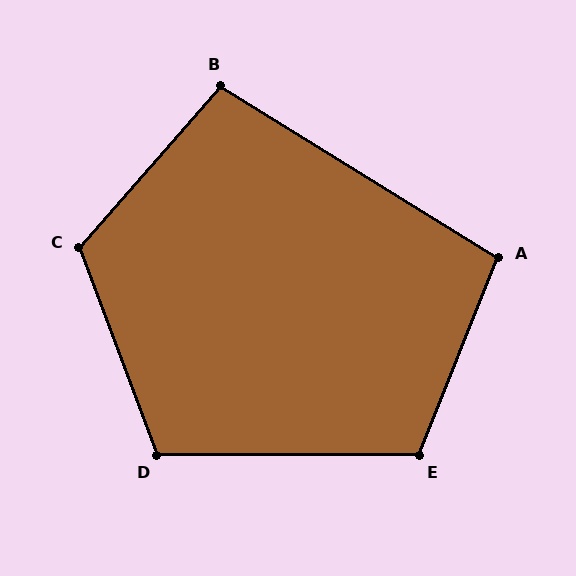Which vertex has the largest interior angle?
C, at approximately 118 degrees.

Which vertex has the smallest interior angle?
B, at approximately 100 degrees.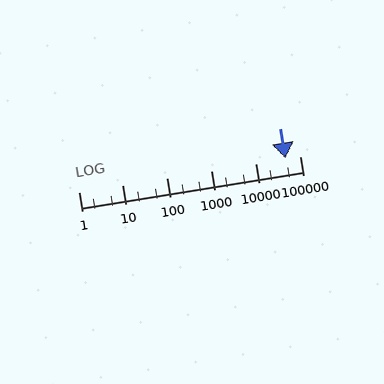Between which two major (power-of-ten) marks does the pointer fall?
The pointer is between 10000 and 100000.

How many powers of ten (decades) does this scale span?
The scale spans 5 decades, from 1 to 100000.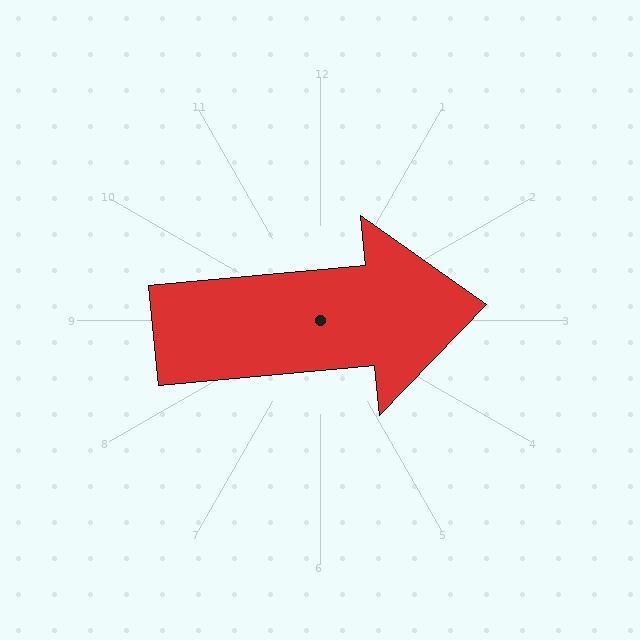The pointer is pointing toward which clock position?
Roughly 3 o'clock.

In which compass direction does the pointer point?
East.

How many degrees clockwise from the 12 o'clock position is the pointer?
Approximately 85 degrees.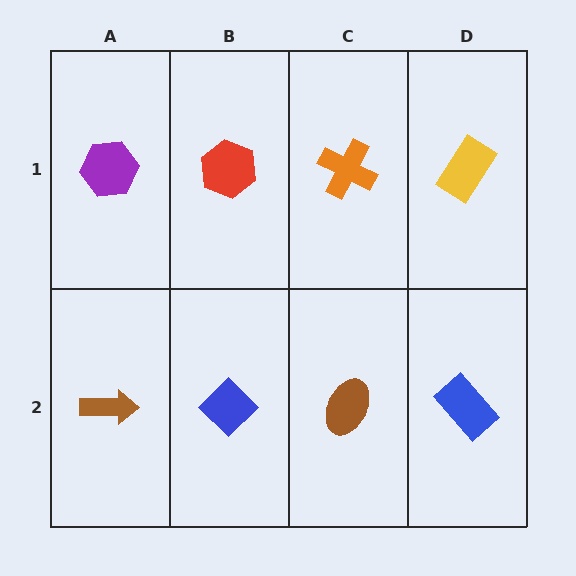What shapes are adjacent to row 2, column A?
A purple hexagon (row 1, column A), a blue diamond (row 2, column B).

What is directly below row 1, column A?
A brown arrow.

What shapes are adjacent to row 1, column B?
A blue diamond (row 2, column B), a purple hexagon (row 1, column A), an orange cross (row 1, column C).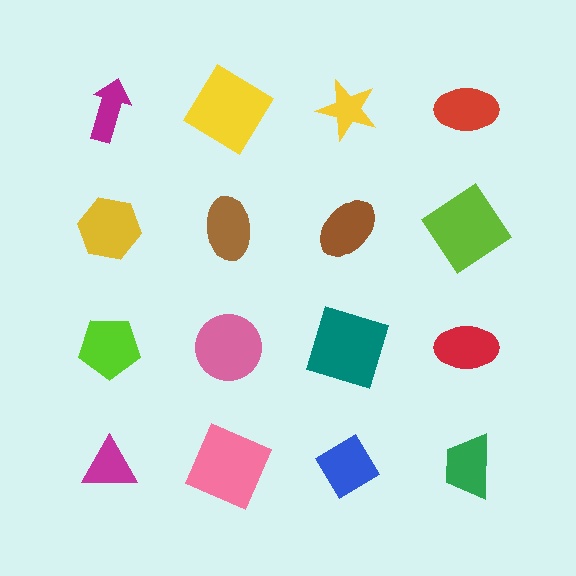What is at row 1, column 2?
A yellow diamond.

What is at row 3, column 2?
A pink circle.